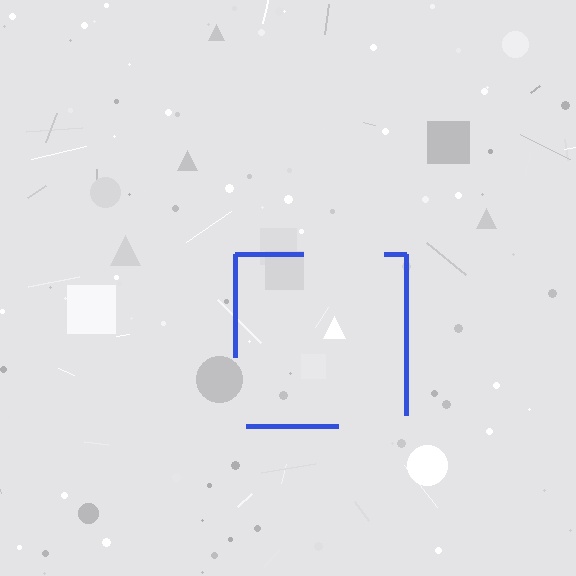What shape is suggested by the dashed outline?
The dashed outline suggests a square.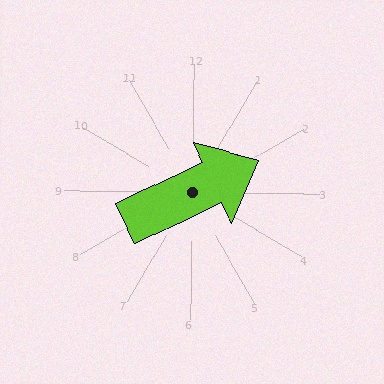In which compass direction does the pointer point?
Northeast.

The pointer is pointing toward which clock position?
Roughly 2 o'clock.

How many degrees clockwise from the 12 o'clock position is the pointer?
Approximately 64 degrees.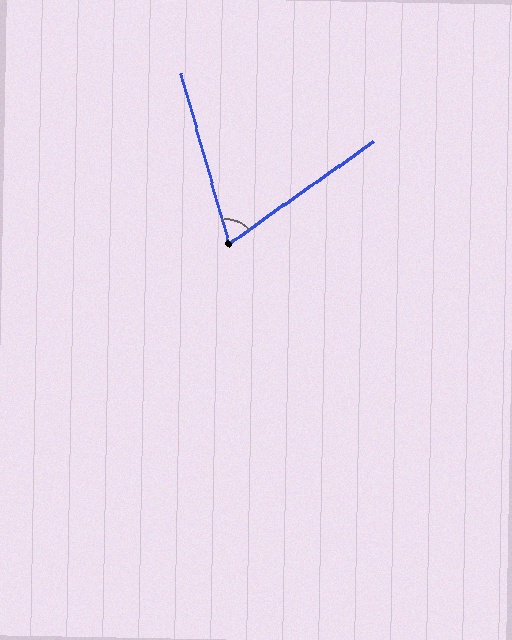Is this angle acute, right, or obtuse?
It is acute.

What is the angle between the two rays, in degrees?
Approximately 70 degrees.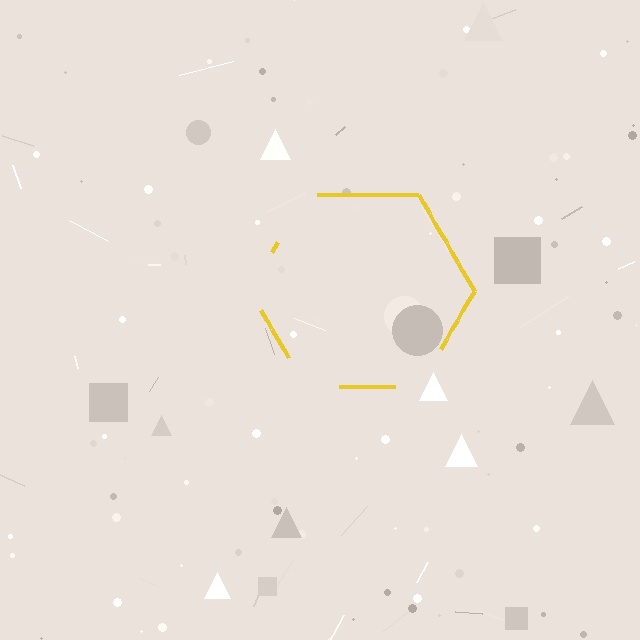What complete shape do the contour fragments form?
The contour fragments form a hexagon.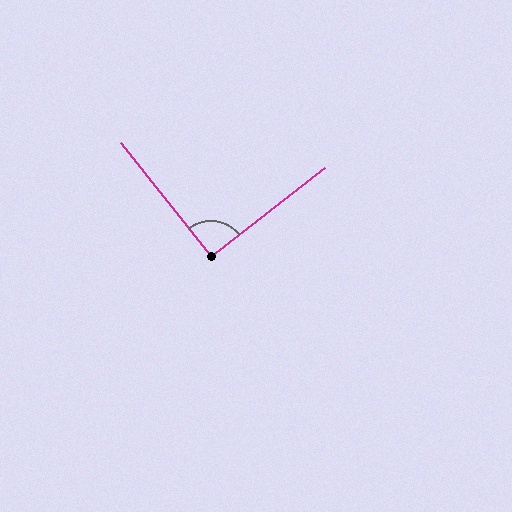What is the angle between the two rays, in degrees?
Approximately 90 degrees.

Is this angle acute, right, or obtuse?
It is approximately a right angle.